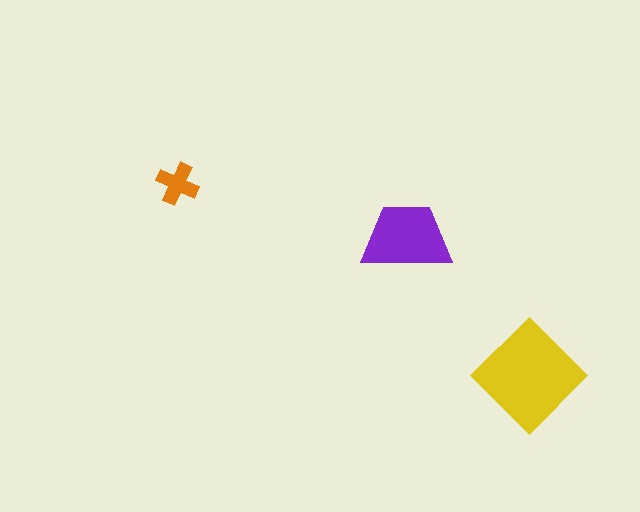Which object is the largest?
The yellow diamond.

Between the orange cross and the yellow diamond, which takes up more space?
The yellow diamond.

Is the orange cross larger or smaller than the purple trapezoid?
Smaller.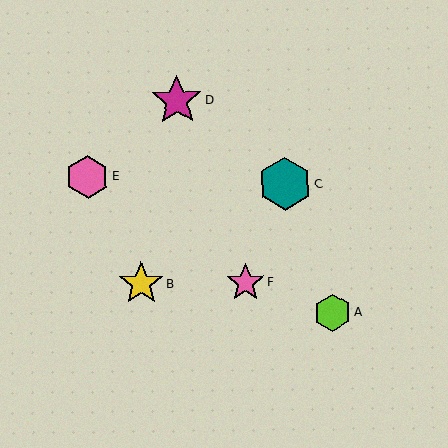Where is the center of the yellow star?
The center of the yellow star is at (141, 284).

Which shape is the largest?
The teal hexagon (labeled C) is the largest.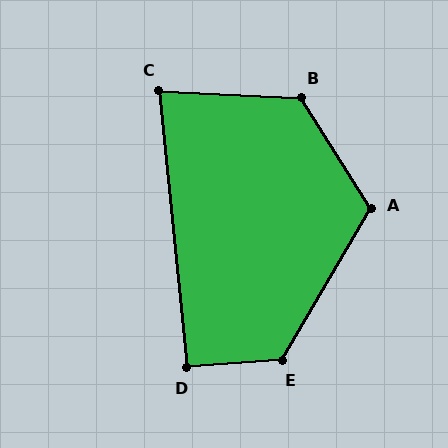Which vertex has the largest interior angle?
B, at approximately 125 degrees.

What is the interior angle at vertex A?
Approximately 117 degrees (obtuse).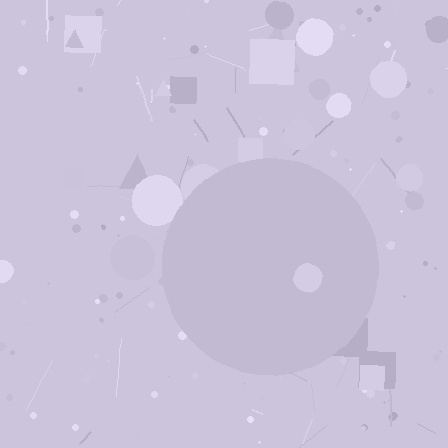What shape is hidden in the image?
A circle is hidden in the image.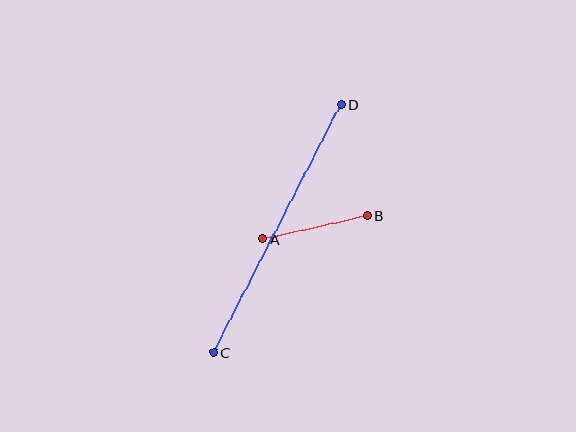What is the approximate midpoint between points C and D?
The midpoint is at approximately (277, 228) pixels.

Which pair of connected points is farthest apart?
Points C and D are farthest apart.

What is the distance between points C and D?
The distance is approximately 278 pixels.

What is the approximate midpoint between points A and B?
The midpoint is at approximately (315, 227) pixels.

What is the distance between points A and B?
The distance is approximately 107 pixels.